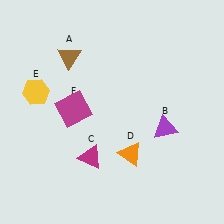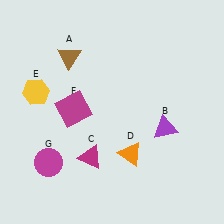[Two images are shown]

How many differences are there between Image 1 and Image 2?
There is 1 difference between the two images.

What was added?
A magenta circle (G) was added in Image 2.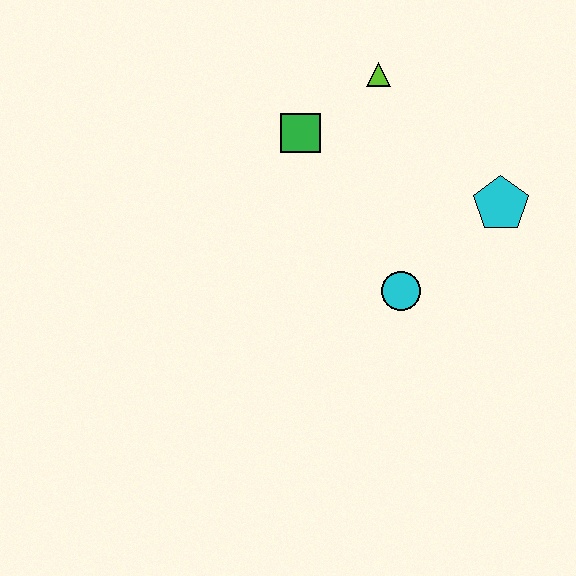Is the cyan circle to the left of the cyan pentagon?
Yes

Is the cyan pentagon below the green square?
Yes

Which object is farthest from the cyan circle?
The lime triangle is farthest from the cyan circle.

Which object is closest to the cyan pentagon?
The cyan circle is closest to the cyan pentagon.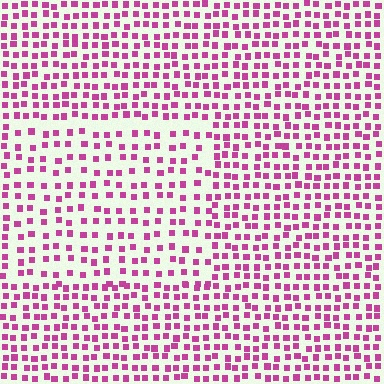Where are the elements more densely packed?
The elements are more densely packed outside the rectangle boundary.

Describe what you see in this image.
The image contains small magenta elements arranged at two different densities. A rectangle-shaped region is visible where the elements are less densely packed than the surrounding area.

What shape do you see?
I see a rectangle.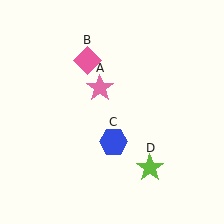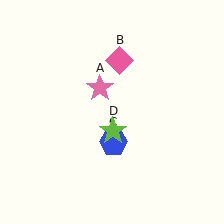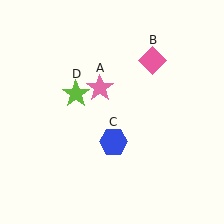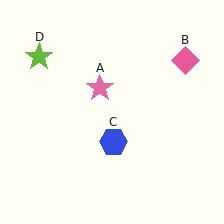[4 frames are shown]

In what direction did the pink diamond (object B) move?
The pink diamond (object B) moved right.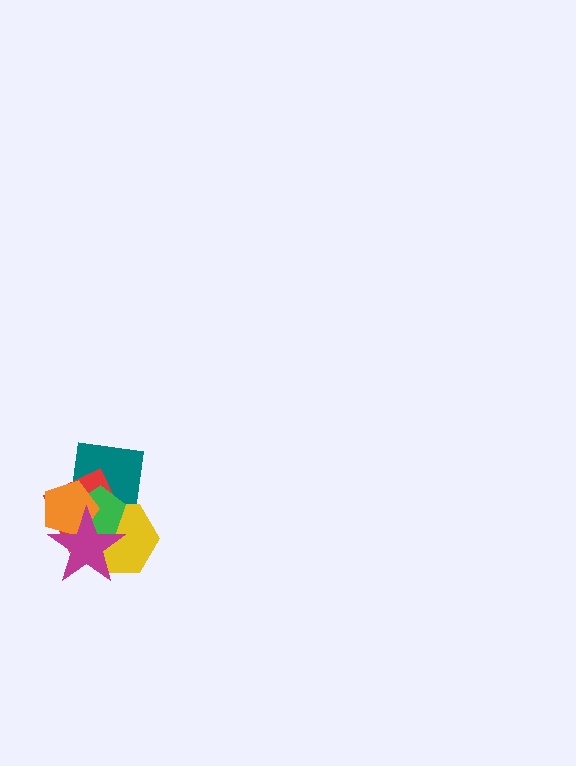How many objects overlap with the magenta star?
5 objects overlap with the magenta star.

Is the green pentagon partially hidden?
Yes, it is partially covered by another shape.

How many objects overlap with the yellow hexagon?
5 objects overlap with the yellow hexagon.